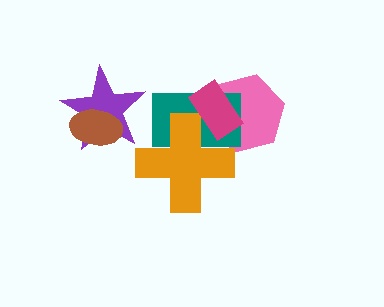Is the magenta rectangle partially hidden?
No, no other shape covers it.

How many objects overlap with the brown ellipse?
1 object overlaps with the brown ellipse.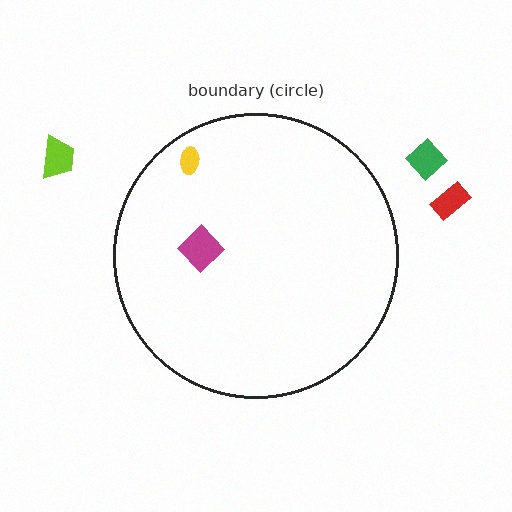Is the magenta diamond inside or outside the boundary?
Inside.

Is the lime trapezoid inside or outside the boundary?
Outside.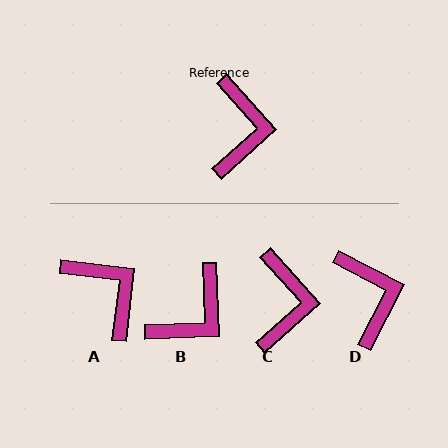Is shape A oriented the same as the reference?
No, it is off by about 41 degrees.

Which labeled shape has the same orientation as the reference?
C.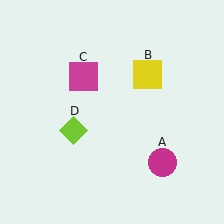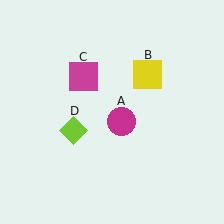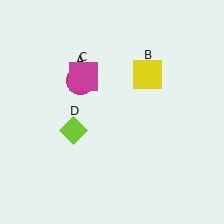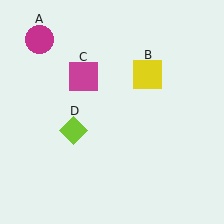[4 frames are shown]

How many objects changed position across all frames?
1 object changed position: magenta circle (object A).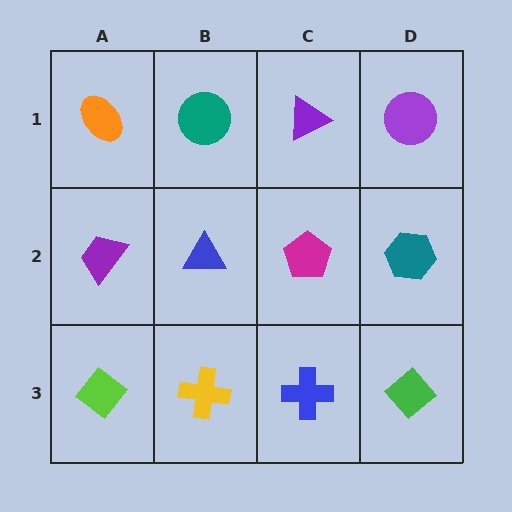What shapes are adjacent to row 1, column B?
A blue triangle (row 2, column B), an orange ellipse (row 1, column A), a purple triangle (row 1, column C).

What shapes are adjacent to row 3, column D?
A teal hexagon (row 2, column D), a blue cross (row 3, column C).